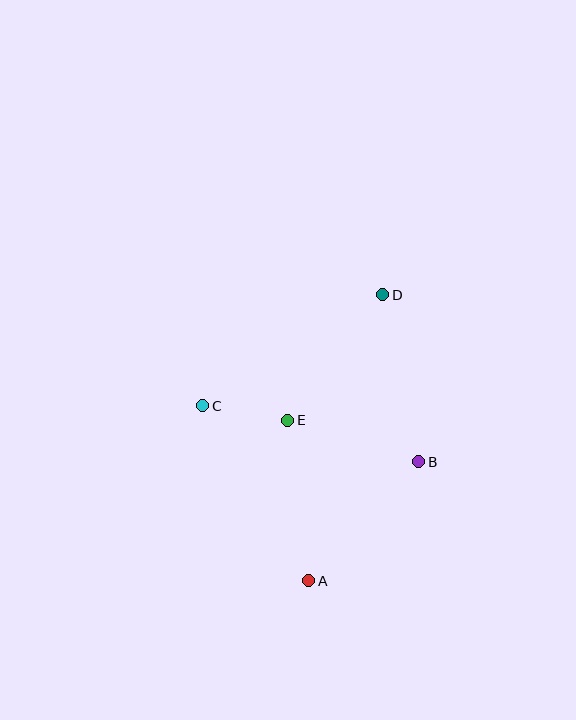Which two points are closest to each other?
Points C and E are closest to each other.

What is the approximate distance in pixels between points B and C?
The distance between B and C is approximately 223 pixels.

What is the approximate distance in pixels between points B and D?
The distance between B and D is approximately 171 pixels.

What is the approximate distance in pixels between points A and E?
The distance between A and E is approximately 162 pixels.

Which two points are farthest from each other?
Points A and D are farthest from each other.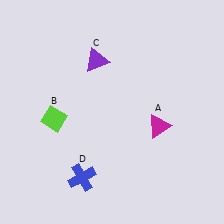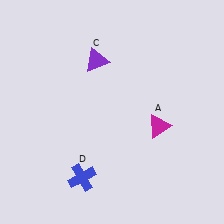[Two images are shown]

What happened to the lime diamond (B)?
The lime diamond (B) was removed in Image 2. It was in the bottom-left area of Image 1.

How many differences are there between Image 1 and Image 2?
There is 1 difference between the two images.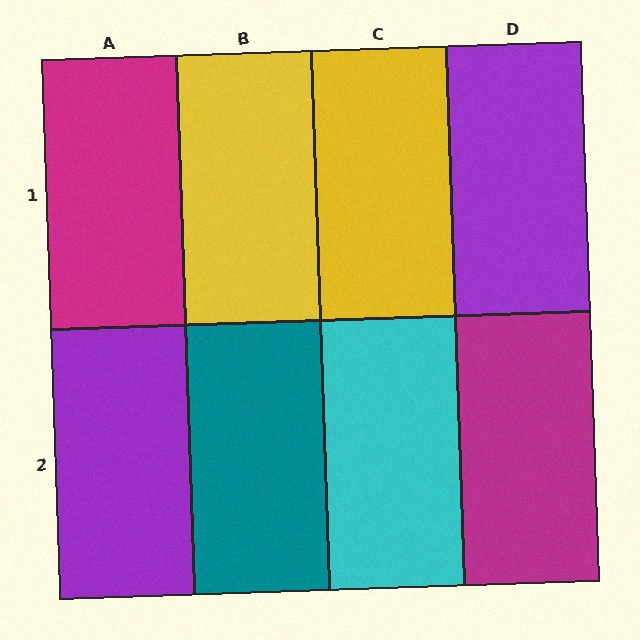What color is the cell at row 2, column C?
Cyan.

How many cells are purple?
2 cells are purple.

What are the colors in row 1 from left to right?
Magenta, yellow, yellow, purple.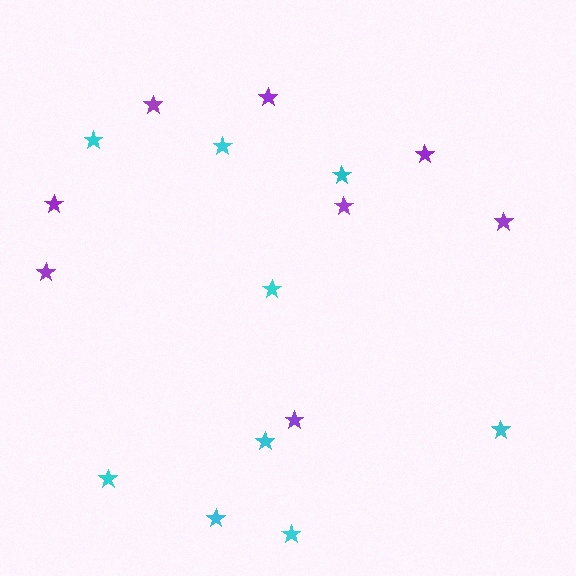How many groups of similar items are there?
There are 2 groups: one group of purple stars (8) and one group of cyan stars (9).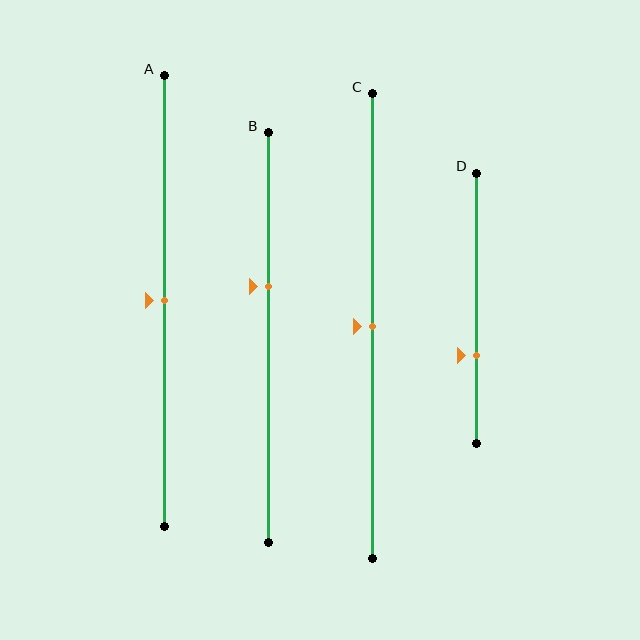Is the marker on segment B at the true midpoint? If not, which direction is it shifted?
No, the marker on segment B is shifted upward by about 12% of the segment length.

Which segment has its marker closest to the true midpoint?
Segment A has its marker closest to the true midpoint.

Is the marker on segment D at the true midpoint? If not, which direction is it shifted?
No, the marker on segment D is shifted downward by about 18% of the segment length.